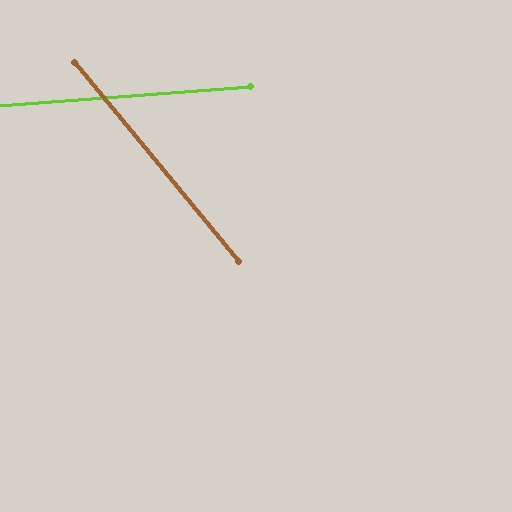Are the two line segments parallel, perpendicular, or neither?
Neither parallel nor perpendicular — they differ by about 55°.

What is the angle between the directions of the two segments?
Approximately 55 degrees.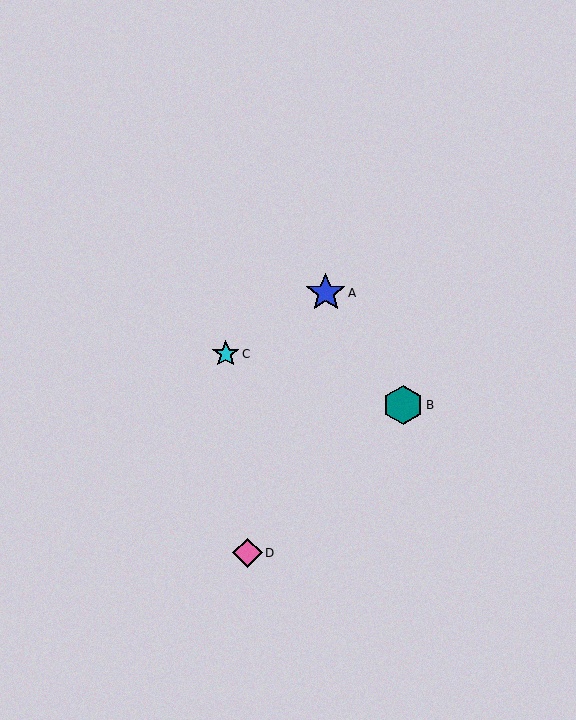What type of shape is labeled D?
Shape D is a pink diamond.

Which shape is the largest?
The teal hexagon (labeled B) is the largest.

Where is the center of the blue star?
The center of the blue star is at (326, 293).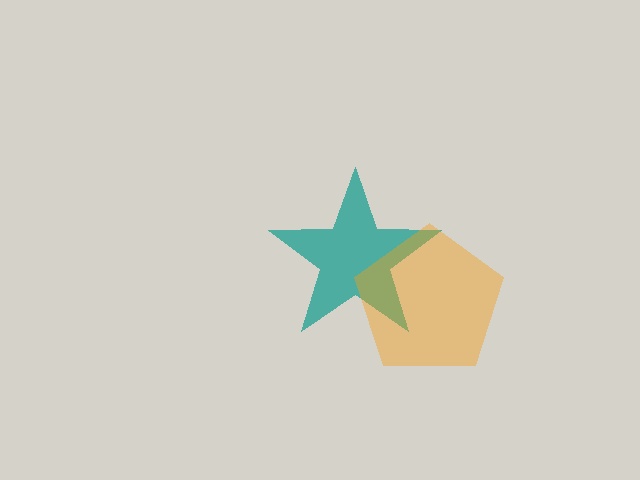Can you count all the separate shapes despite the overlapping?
Yes, there are 2 separate shapes.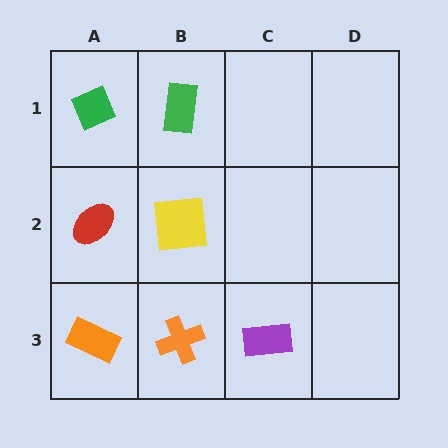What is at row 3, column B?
An orange cross.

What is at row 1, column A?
A green diamond.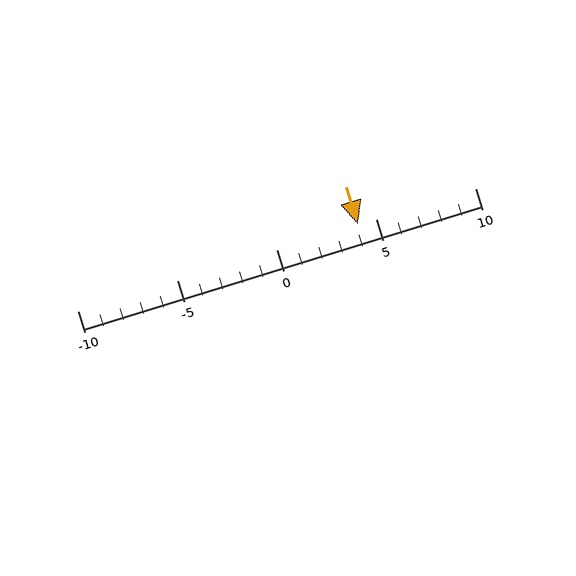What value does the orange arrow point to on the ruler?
The orange arrow points to approximately 4.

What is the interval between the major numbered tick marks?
The major tick marks are spaced 5 units apart.